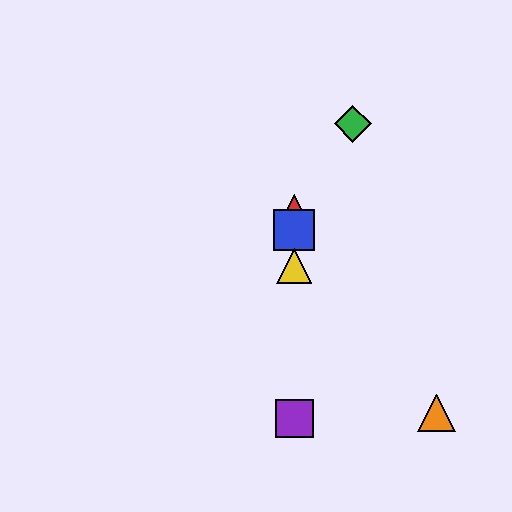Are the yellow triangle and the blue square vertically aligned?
Yes, both are at x≈294.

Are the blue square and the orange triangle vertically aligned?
No, the blue square is at x≈294 and the orange triangle is at x≈437.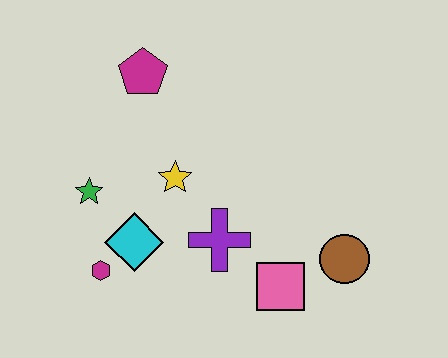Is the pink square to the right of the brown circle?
No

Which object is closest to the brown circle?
The pink square is closest to the brown circle.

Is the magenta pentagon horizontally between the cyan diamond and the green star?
No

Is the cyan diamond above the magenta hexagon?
Yes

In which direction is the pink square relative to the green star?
The pink square is to the right of the green star.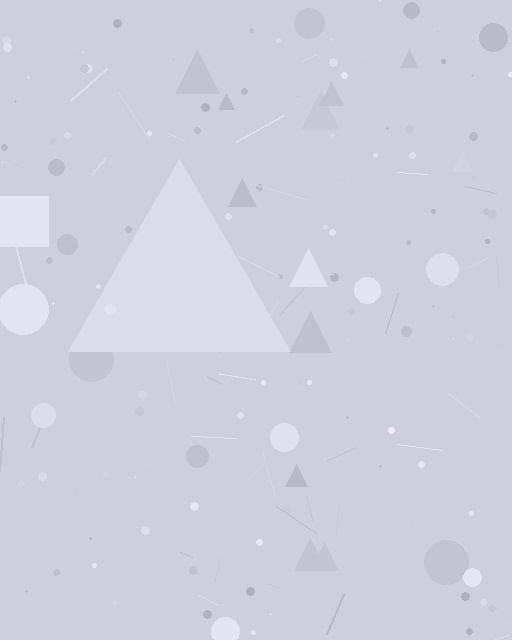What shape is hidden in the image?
A triangle is hidden in the image.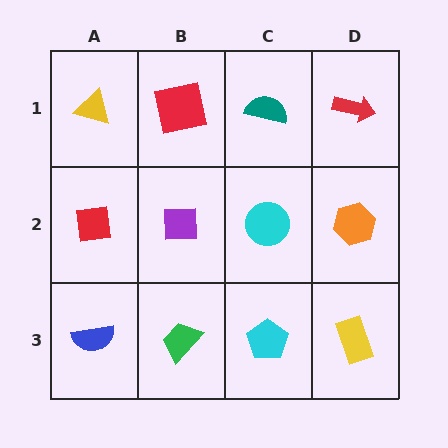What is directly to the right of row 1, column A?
A red square.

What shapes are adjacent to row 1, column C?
A cyan circle (row 2, column C), a red square (row 1, column B), a red arrow (row 1, column D).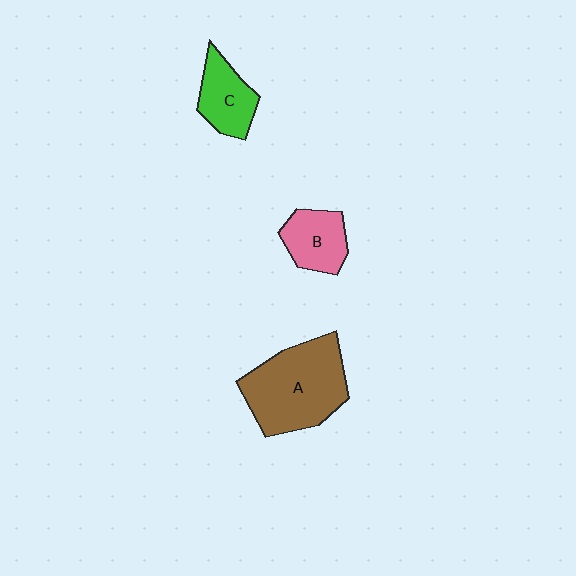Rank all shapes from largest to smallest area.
From largest to smallest: A (brown), C (green), B (pink).